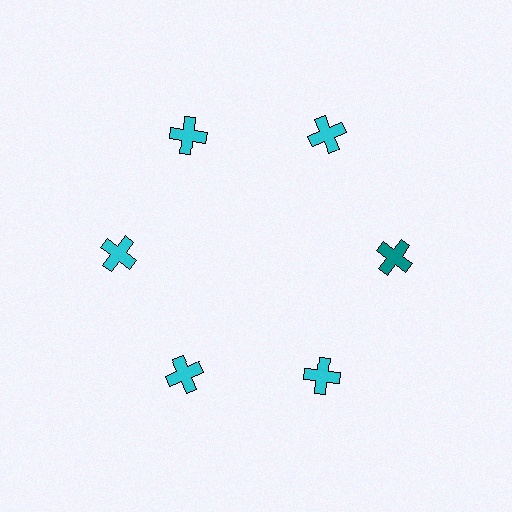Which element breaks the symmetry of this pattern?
The teal cross at roughly the 3 o'clock position breaks the symmetry. All other shapes are cyan crosses.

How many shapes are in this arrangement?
There are 6 shapes arranged in a ring pattern.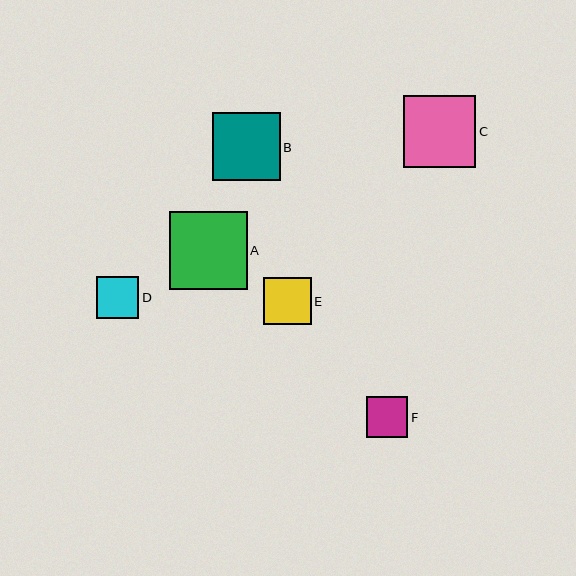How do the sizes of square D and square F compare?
Square D and square F are approximately the same size.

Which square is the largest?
Square A is the largest with a size of approximately 78 pixels.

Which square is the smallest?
Square F is the smallest with a size of approximately 41 pixels.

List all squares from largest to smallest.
From largest to smallest: A, C, B, E, D, F.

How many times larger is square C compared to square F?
Square C is approximately 1.8 times the size of square F.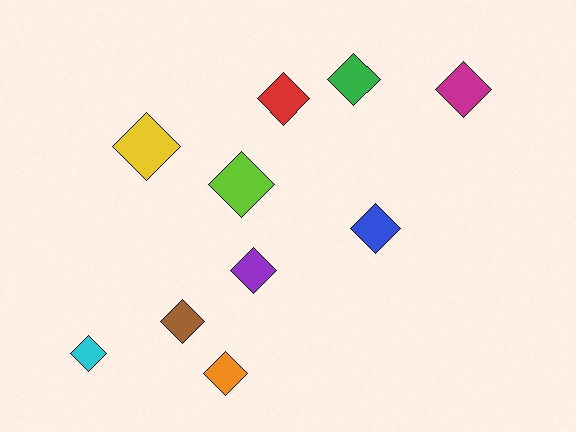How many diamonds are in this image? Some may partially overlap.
There are 10 diamonds.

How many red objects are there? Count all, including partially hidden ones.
There is 1 red object.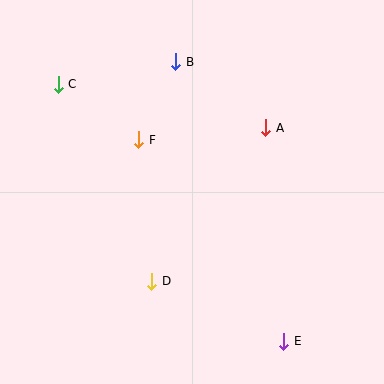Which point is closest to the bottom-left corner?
Point D is closest to the bottom-left corner.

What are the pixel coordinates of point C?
Point C is at (58, 84).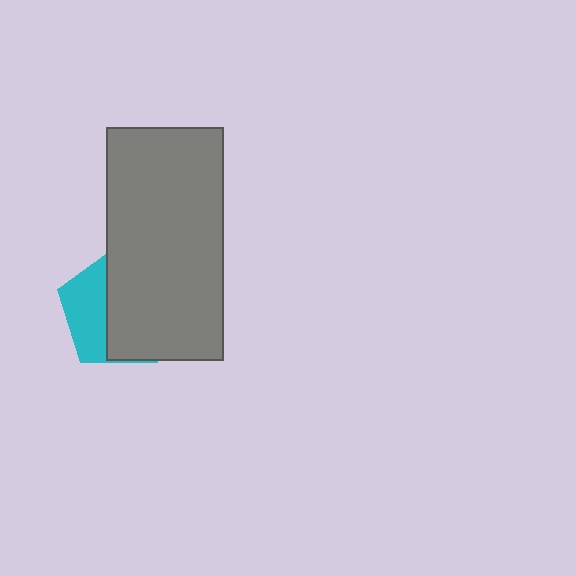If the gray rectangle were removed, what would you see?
You would see the complete cyan pentagon.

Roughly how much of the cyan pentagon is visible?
A small part of it is visible (roughly 36%).